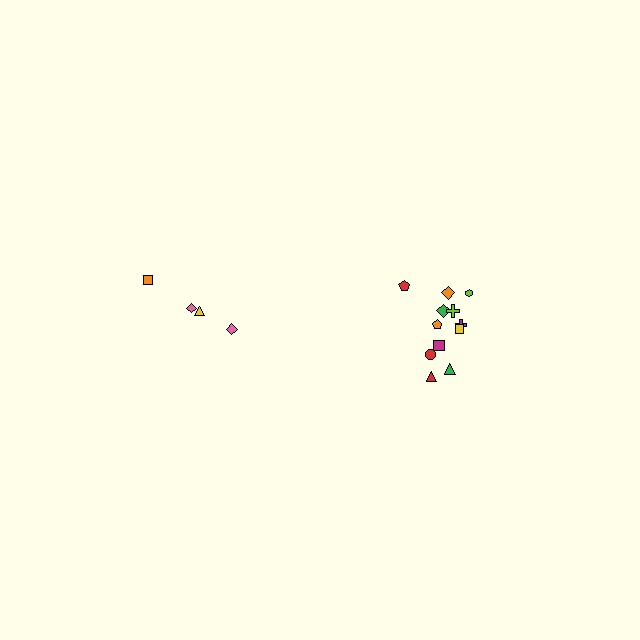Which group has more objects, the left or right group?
The right group.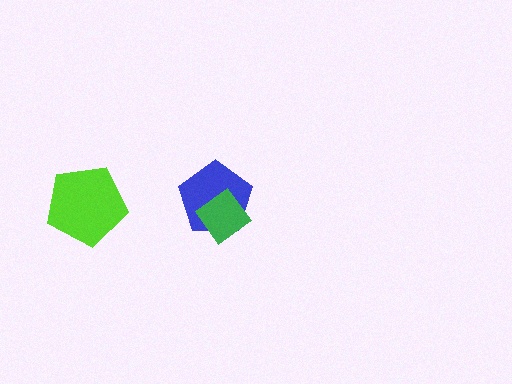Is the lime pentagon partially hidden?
No, no other shape covers it.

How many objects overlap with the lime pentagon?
0 objects overlap with the lime pentagon.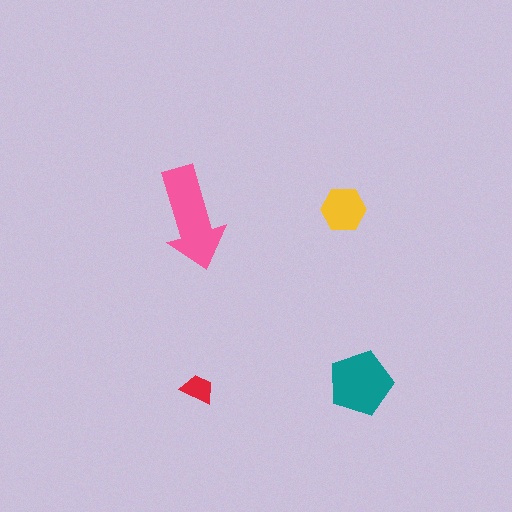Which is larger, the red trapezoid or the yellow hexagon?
The yellow hexagon.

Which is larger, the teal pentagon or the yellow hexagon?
The teal pentagon.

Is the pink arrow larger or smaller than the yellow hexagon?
Larger.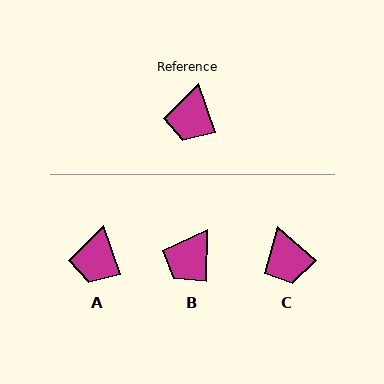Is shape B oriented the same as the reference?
No, it is off by about 20 degrees.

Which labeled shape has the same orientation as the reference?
A.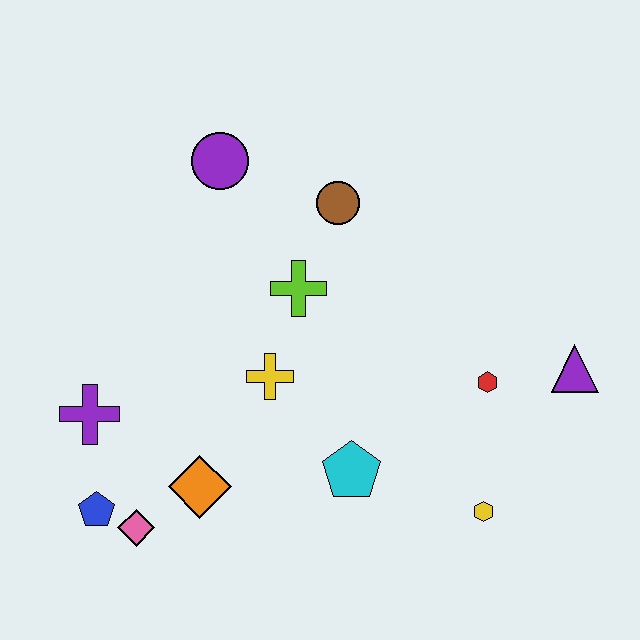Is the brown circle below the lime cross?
No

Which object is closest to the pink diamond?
The blue pentagon is closest to the pink diamond.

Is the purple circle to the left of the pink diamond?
No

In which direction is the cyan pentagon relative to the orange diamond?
The cyan pentagon is to the right of the orange diamond.